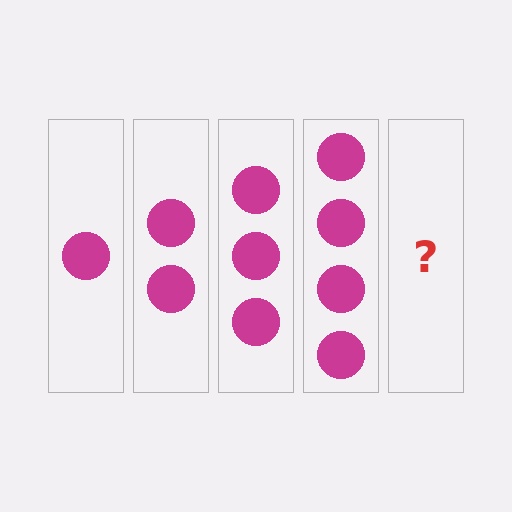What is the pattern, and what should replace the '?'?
The pattern is that each step adds one more circle. The '?' should be 5 circles.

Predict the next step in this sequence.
The next step is 5 circles.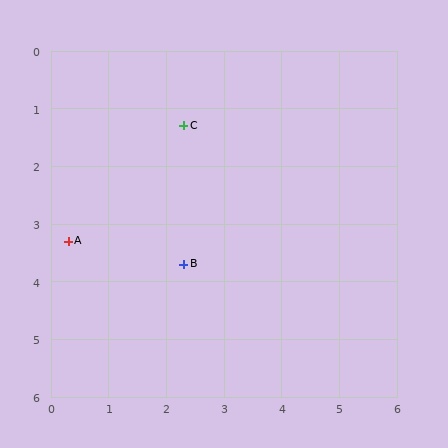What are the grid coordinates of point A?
Point A is at approximately (0.3, 3.3).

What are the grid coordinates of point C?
Point C is at approximately (2.3, 1.3).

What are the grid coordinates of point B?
Point B is at approximately (2.3, 3.7).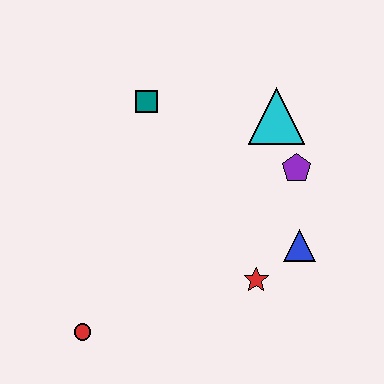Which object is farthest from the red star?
The teal square is farthest from the red star.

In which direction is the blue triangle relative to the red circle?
The blue triangle is to the right of the red circle.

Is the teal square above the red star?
Yes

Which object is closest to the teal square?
The cyan triangle is closest to the teal square.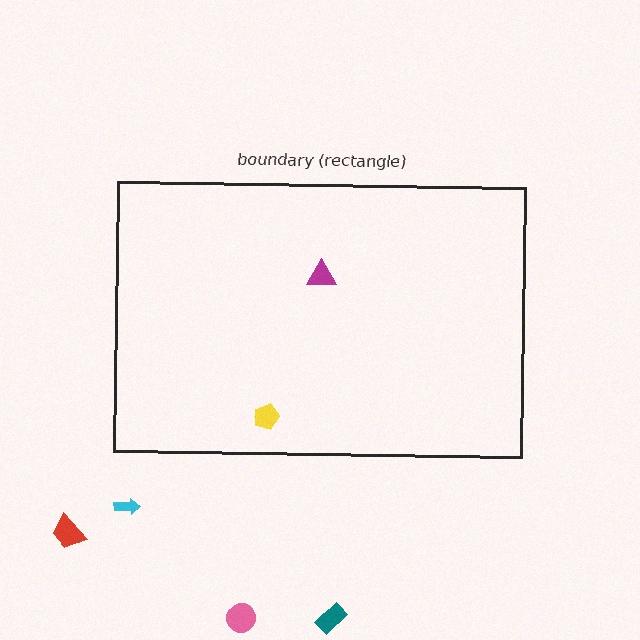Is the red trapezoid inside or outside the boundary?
Outside.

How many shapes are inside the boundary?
2 inside, 4 outside.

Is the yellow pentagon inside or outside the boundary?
Inside.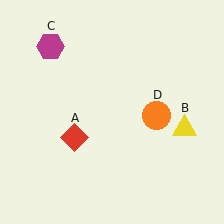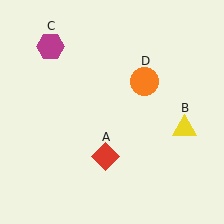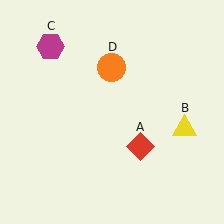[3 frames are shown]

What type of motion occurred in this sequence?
The red diamond (object A), orange circle (object D) rotated counterclockwise around the center of the scene.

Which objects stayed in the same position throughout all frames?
Yellow triangle (object B) and magenta hexagon (object C) remained stationary.